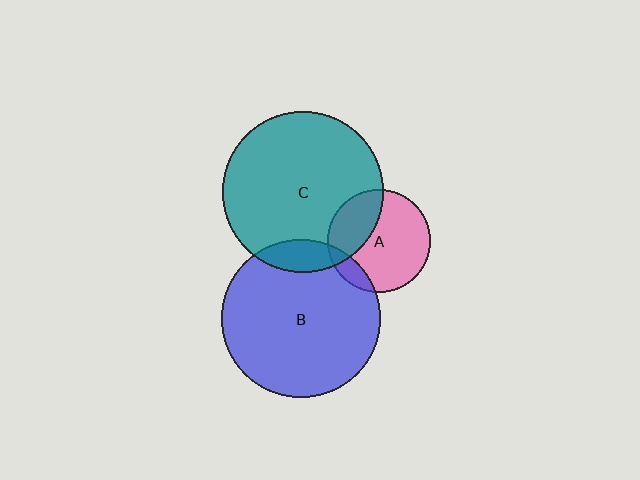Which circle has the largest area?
Circle C (teal).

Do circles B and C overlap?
Yes.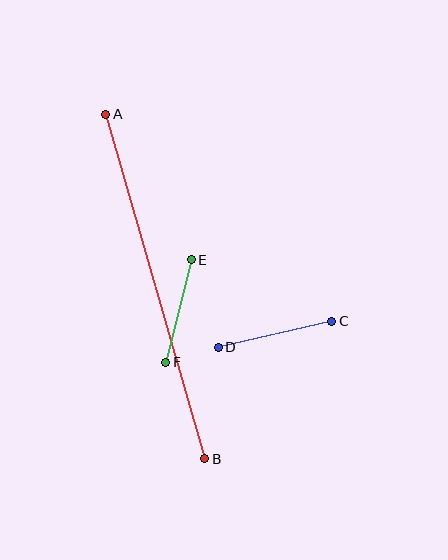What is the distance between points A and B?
The distance is approximately 358 pixels.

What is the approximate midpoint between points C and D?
The midpoint is at approximately (275, 334) pixels.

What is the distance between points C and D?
The distance is approximately 116 pixels.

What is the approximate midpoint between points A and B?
The midpoint is at approximately (155, 286) pixels.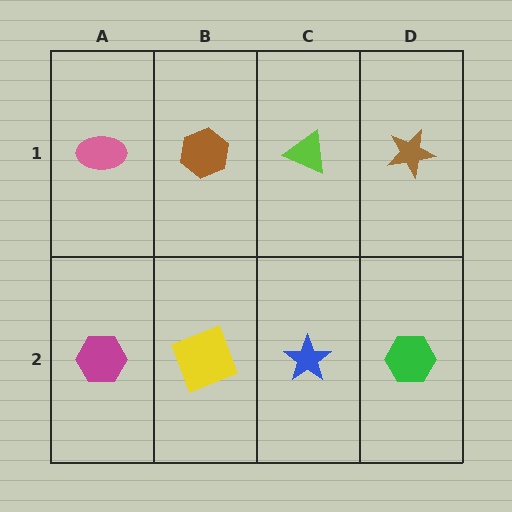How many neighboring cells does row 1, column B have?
3.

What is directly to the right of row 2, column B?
A blue star.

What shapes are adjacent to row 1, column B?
A yellow square (row 2, column B), a pink ellipse (row 1, column A), a lime triangle (row 1, column C).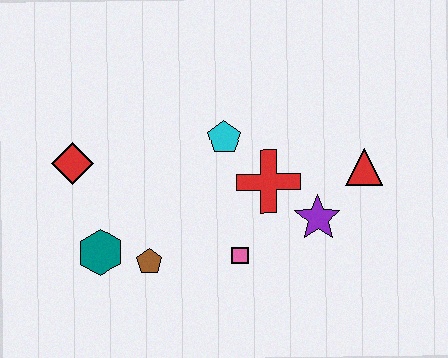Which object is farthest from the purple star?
The red diamond is farthest from the purple star.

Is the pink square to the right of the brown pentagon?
Yes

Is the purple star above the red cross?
No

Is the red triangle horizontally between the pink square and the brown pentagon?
No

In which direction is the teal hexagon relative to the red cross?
The teal hexagon is to the left of the red cross.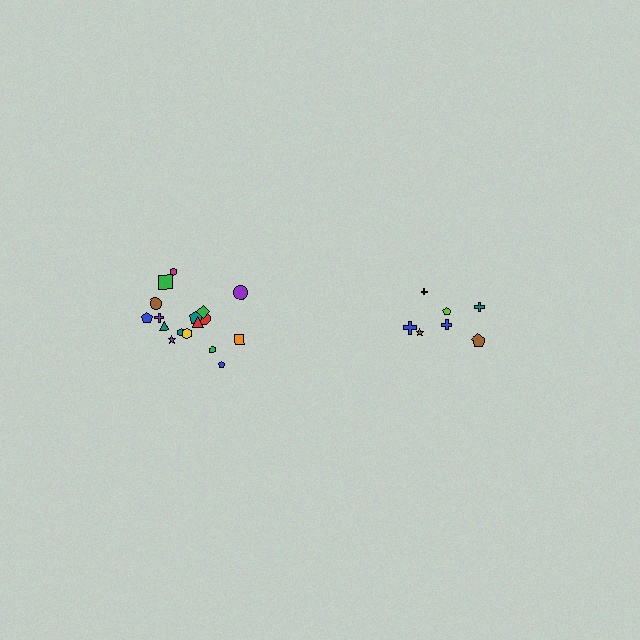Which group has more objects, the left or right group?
The left group.